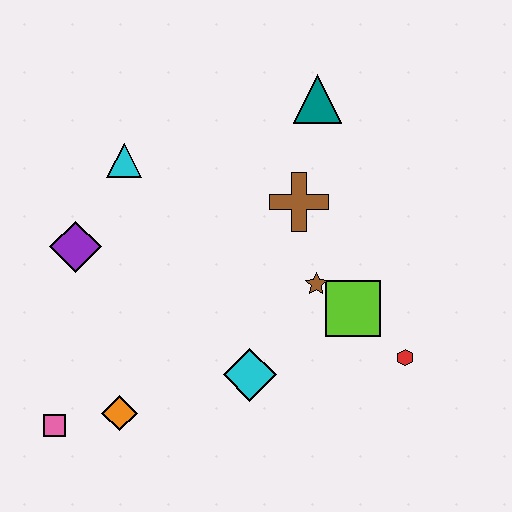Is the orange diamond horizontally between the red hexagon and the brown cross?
No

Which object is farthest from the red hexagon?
The pink square is farthest from the red hexagon.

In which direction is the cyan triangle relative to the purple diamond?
The cyan triangle is above the purple diamond.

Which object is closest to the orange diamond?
The pink square is closest to the orange diamond.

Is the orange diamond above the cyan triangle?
No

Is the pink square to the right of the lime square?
No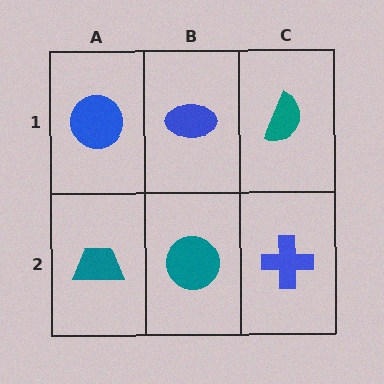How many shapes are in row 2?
3 shapes.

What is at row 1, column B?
A blue ellipse.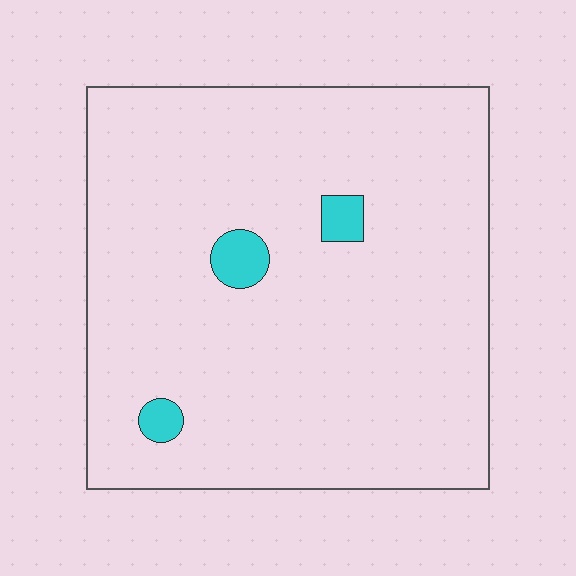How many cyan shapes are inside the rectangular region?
3.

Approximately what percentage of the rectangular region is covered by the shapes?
Approximately 5%.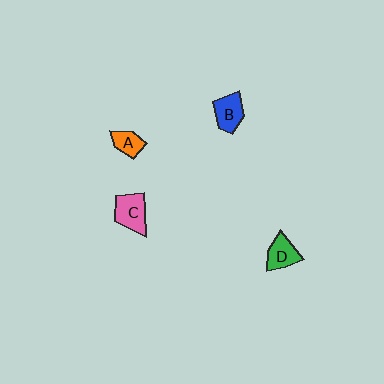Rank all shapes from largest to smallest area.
From largest to smallest: C (pink), B (blue), D (green), A (orange).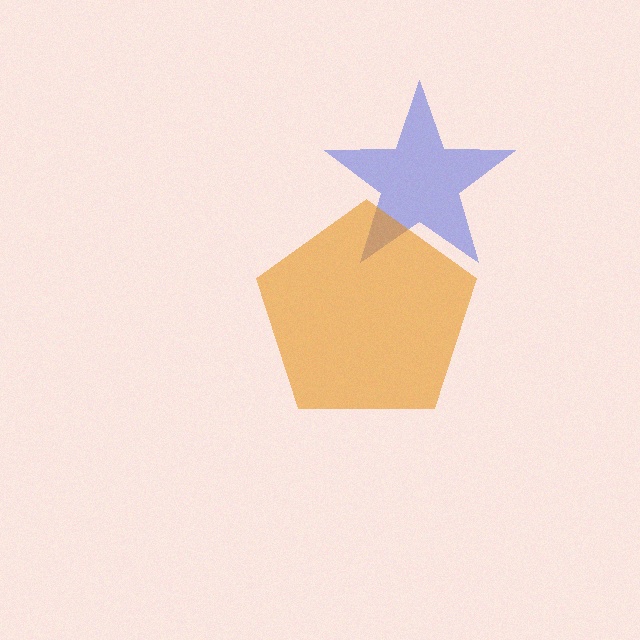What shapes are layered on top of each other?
The layered shapes are: a blue star, an orange pentagon.